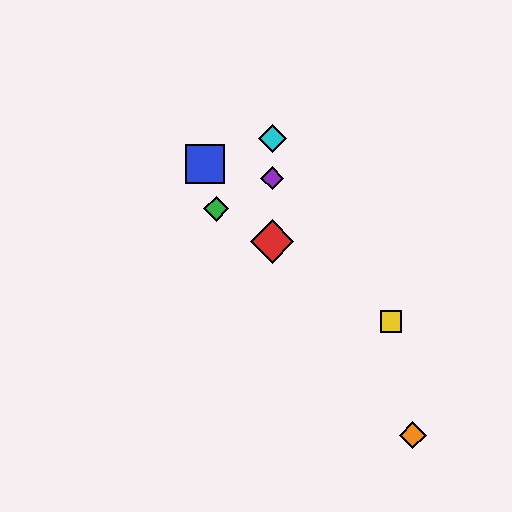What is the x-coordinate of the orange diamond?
The orange diamond is at x≈413.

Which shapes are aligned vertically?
The red diamond, the purple diamond, the cyan diamond are aligned vertically.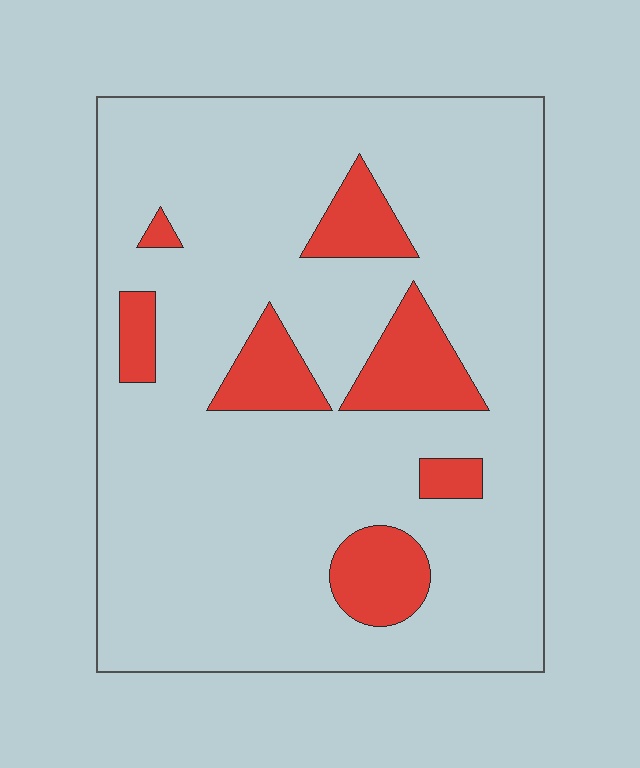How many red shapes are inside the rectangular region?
7.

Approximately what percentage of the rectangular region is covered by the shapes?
Approximately 15%.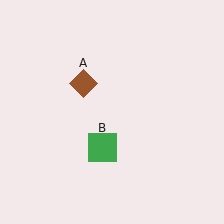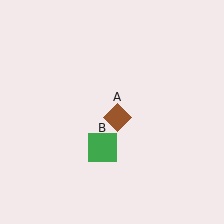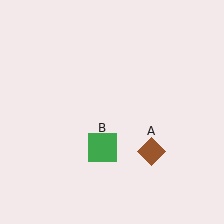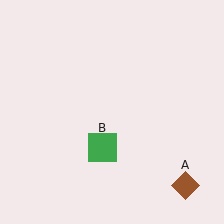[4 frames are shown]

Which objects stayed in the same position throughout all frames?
Green square (object B) remained stationary.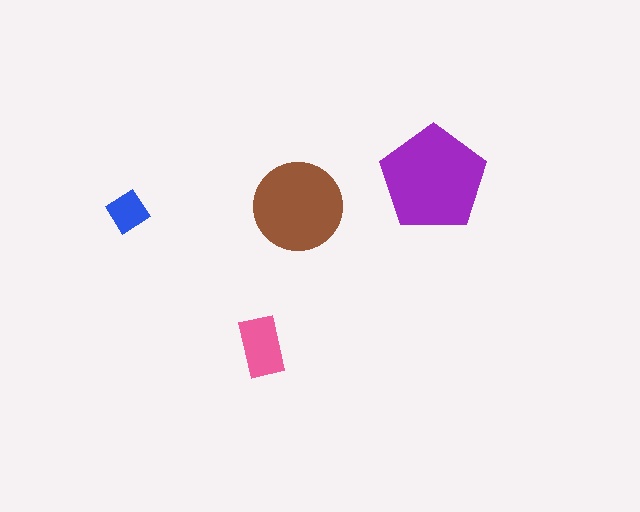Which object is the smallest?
The blue diamond.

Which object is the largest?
The purple pentagon.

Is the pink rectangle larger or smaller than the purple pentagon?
Smaller.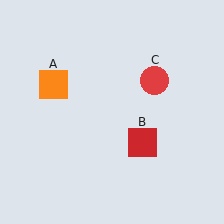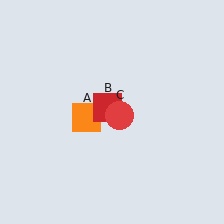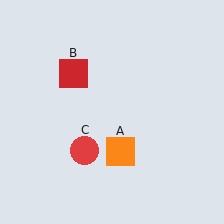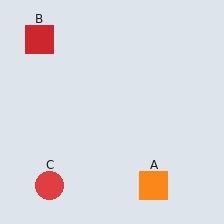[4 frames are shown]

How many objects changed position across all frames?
3 objects changed position: orange square (object A), red square (object B), red circle (object C).